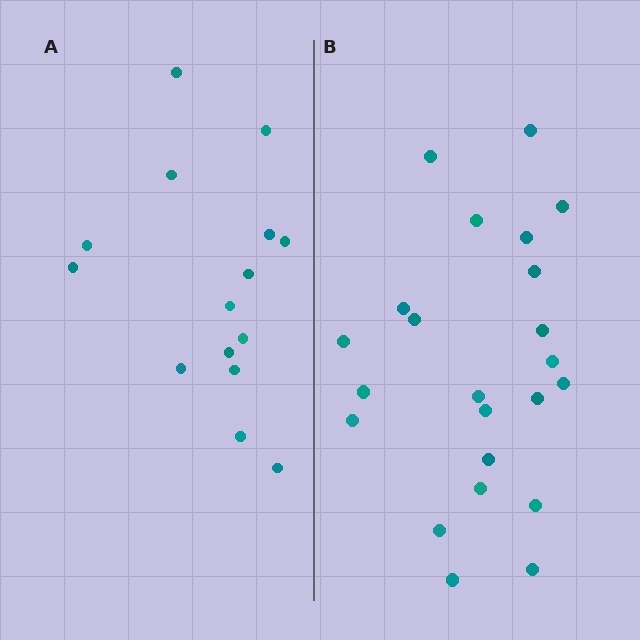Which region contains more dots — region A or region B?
Region B (the right region) has more dots.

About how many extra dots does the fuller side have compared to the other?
Region B has roughly 8 or so more dots than region A.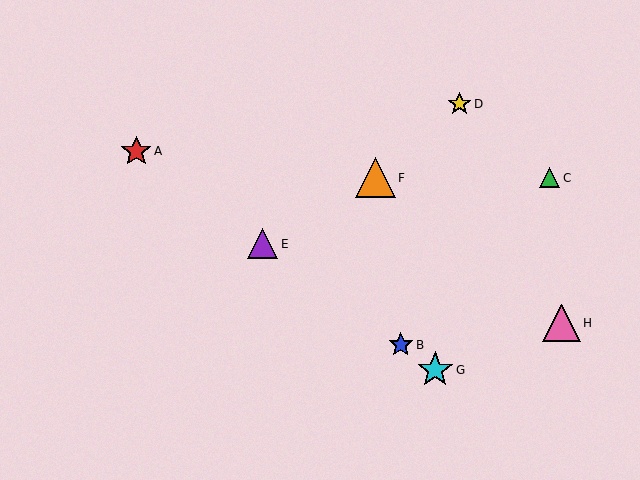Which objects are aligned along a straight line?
Objects A, B, E, G are aligned along a straight line.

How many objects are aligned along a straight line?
4 objects (A, B, E, G) are aligned along a straight line.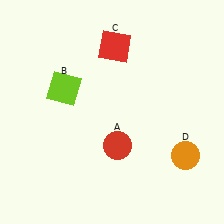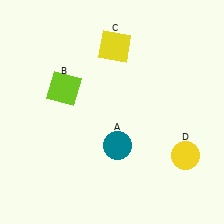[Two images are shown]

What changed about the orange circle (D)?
In Image 1, D is orange. In Image 2, it changed to yellow.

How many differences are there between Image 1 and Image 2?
There are 3 differences between the two images.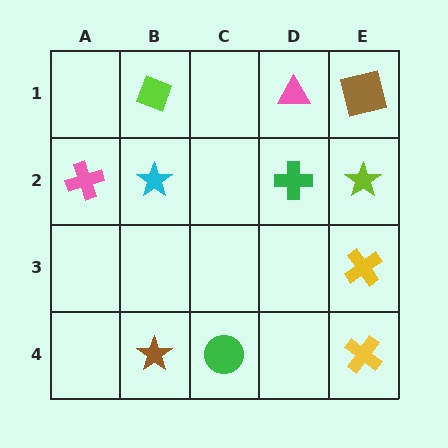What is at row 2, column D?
A green cross.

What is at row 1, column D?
A pink triangle.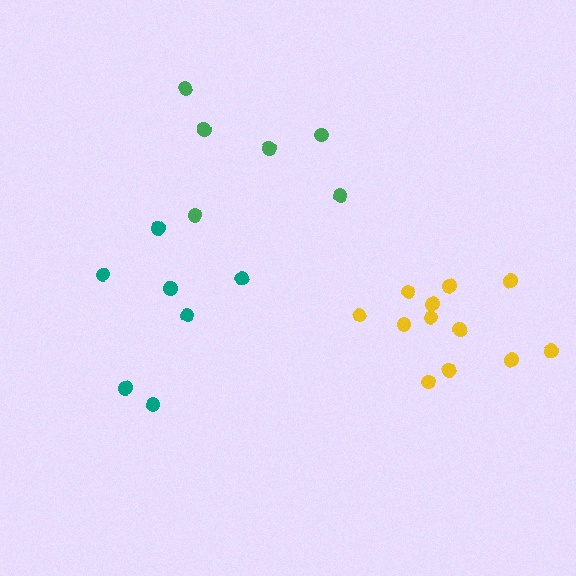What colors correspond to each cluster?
The clusters are colored: yellow, teal, green.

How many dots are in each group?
Group 1: 12 dots, Group 2: 7 dots, Group 3: 6 dots (25 total).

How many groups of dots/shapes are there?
There are 3 groups.